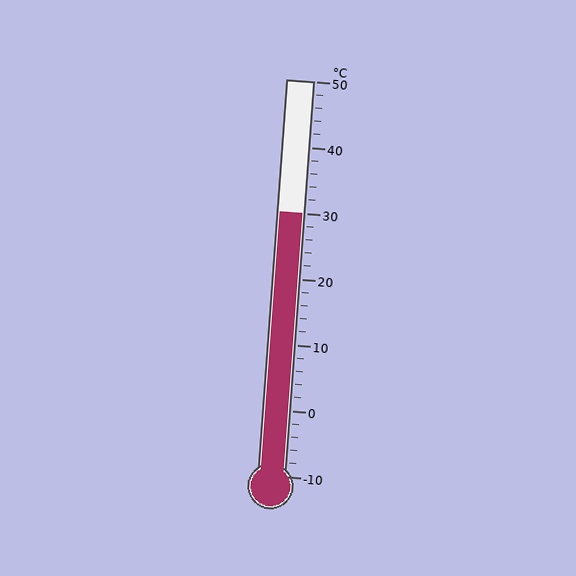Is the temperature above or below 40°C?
The temperature is below 40°C.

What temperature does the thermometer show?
The thermometer shows approximately 30°C.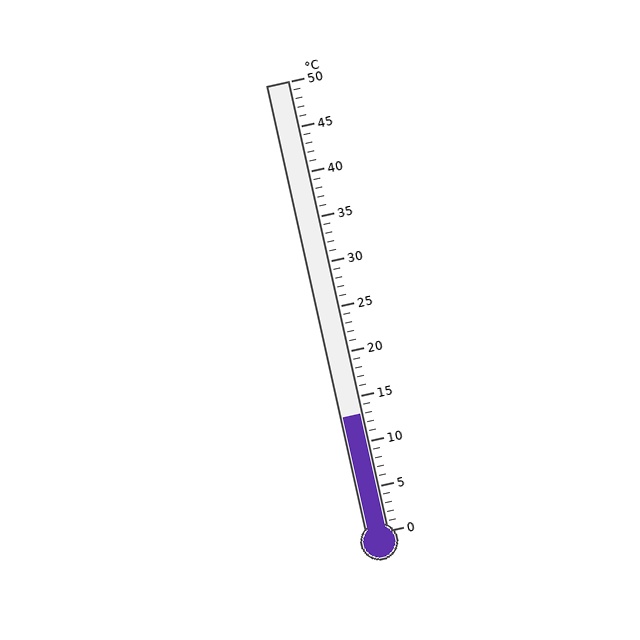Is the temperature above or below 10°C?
The temperature is above 10°C.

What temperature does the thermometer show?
The thermometer shows approximately 13°C.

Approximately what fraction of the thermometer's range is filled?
The thermometer is filled to approximately 25% of its range.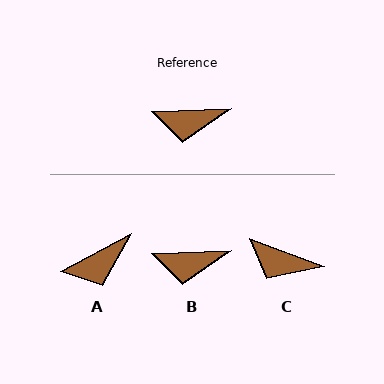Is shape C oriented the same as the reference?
No, it is off by about 23 degrees.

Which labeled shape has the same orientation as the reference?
B.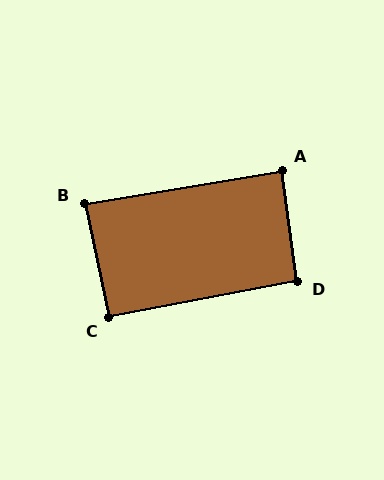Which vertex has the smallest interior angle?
B, at approximately 87 degrees.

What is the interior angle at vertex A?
Approximately 89 degrees (approximately right).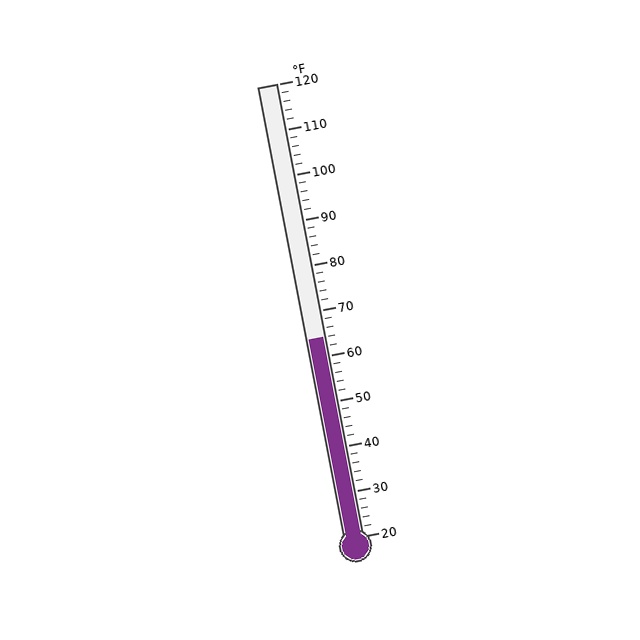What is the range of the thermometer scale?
The thermometer scale ranges from 20°F to 120°F.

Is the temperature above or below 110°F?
The temperature is below 110°F.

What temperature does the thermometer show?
The thermometer shows approximately 64°F.